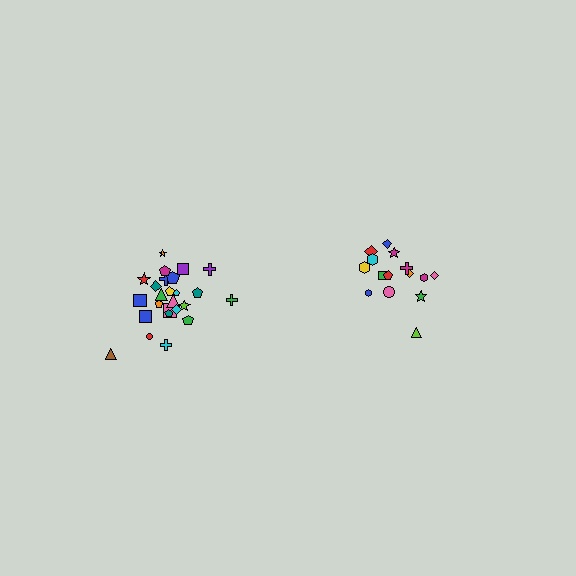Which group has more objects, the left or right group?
The left group.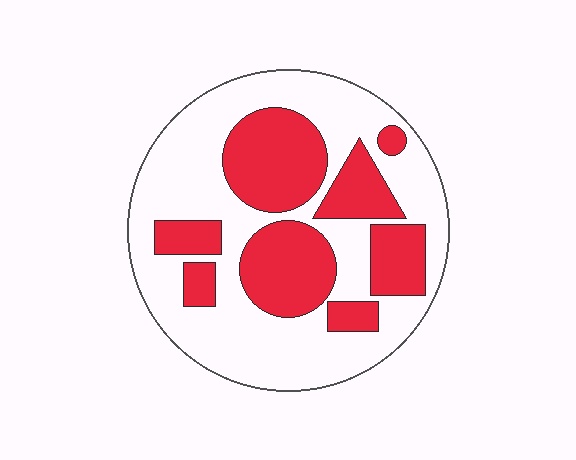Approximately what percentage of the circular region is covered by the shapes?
Approximately 35%.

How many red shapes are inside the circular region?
8.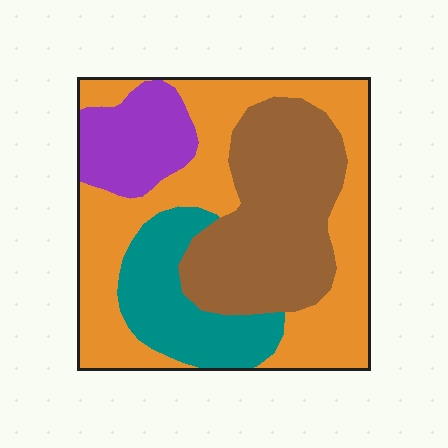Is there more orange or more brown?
Orange.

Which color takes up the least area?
Purple, at roughly 10%.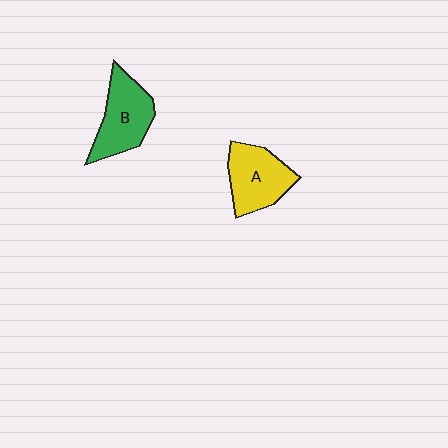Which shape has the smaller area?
Shape A (yellow).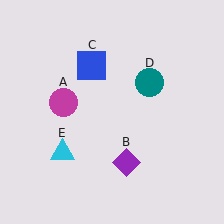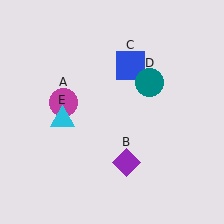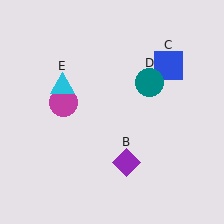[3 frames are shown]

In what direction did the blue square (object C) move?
The blue square (object C) moved right.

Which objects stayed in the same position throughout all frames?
Magenta circle (object A) and purple diamond (object B) and teal circle (object D) remained stationary.